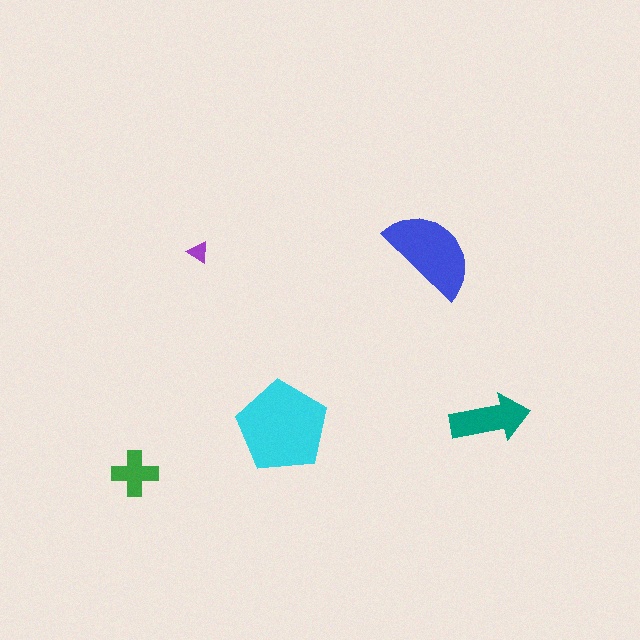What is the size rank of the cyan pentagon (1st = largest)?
1st.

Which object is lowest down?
The green cross is bottommost.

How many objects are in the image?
There are 5 objects in the image.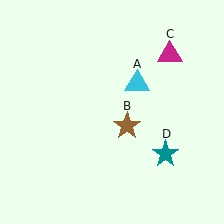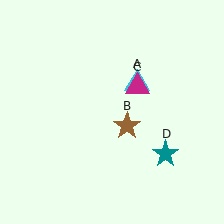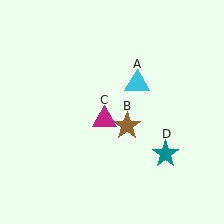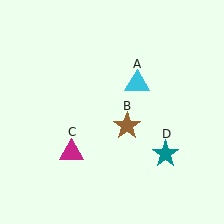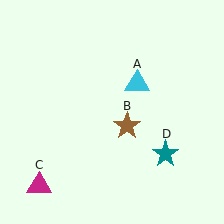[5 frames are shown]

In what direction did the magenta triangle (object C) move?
The magenta triangle (object C) moved down and to the left.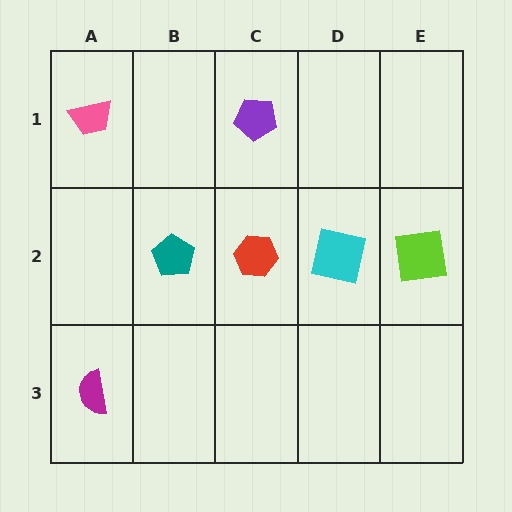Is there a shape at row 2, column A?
No, that cell is empty.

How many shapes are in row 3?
1 shape.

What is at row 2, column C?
A red hexagon.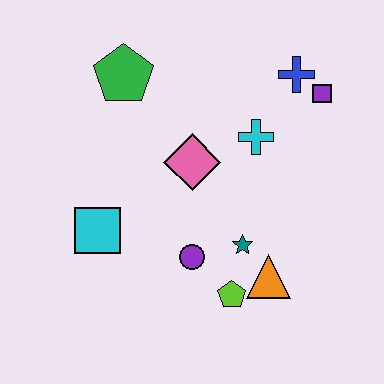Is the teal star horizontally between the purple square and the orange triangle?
No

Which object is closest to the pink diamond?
The cyan cross is closest to the pink diamond.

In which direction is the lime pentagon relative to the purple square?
The lime pentagon is below the purple square.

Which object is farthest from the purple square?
The cyan square is farthest from the purple square.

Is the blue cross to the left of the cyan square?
No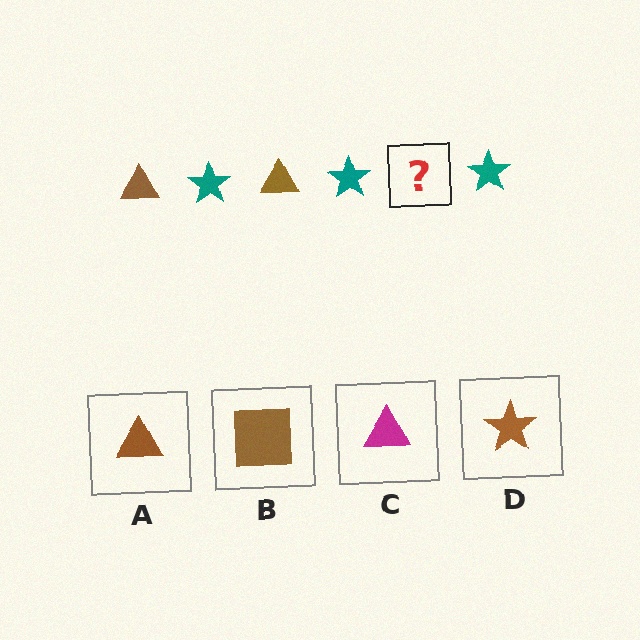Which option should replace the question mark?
Option A.